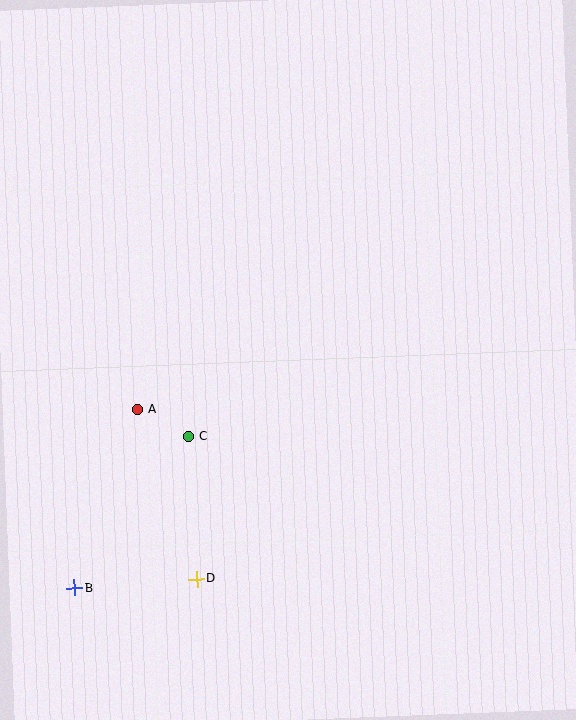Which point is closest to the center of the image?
Point C at (189, 436) is closest to the center.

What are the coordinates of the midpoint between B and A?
The midpoint between B and A is at (106, 499).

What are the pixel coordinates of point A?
Point A is at (137, 409).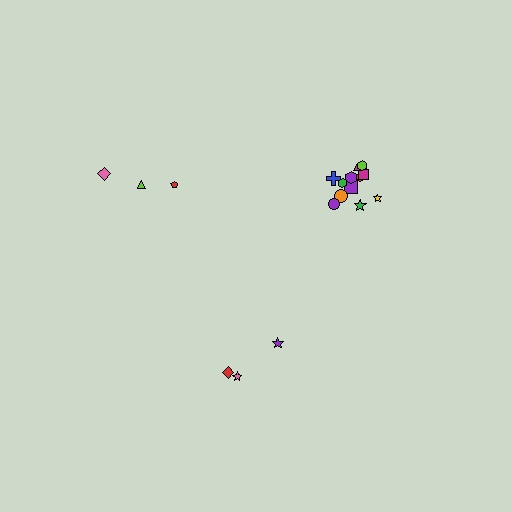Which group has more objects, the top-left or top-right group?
The top-right group.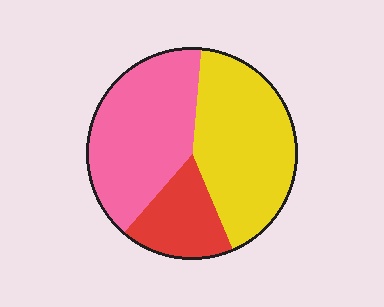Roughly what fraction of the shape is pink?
Pink takes up about two fifths (2/5) of the shape.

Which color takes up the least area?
Red, at roughly 20%.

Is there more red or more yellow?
Yellow.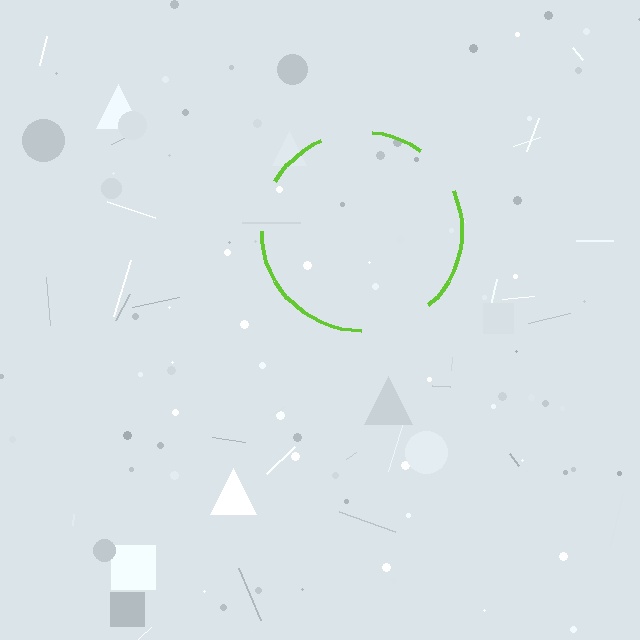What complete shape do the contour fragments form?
The contour fragments form a circle.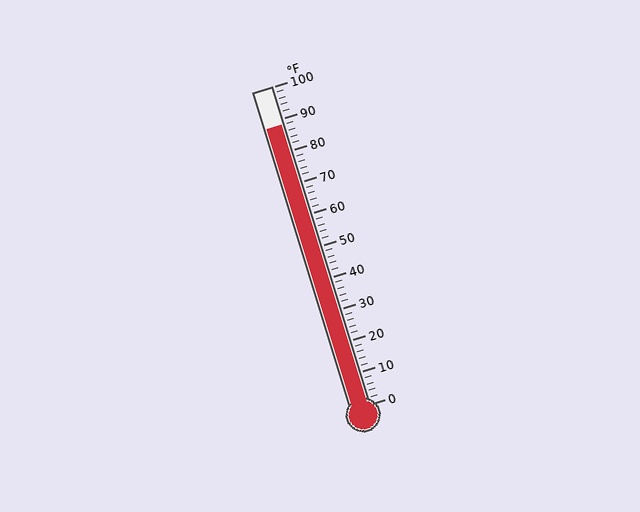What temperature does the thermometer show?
The thermometer shows approximately 88°F.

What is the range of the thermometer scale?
The thermometer scale ranges from 0°F to 100°F.